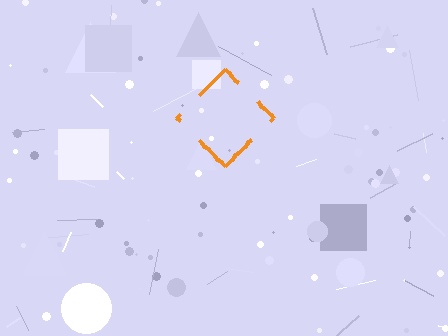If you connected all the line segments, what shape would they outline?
They would outline a diamond.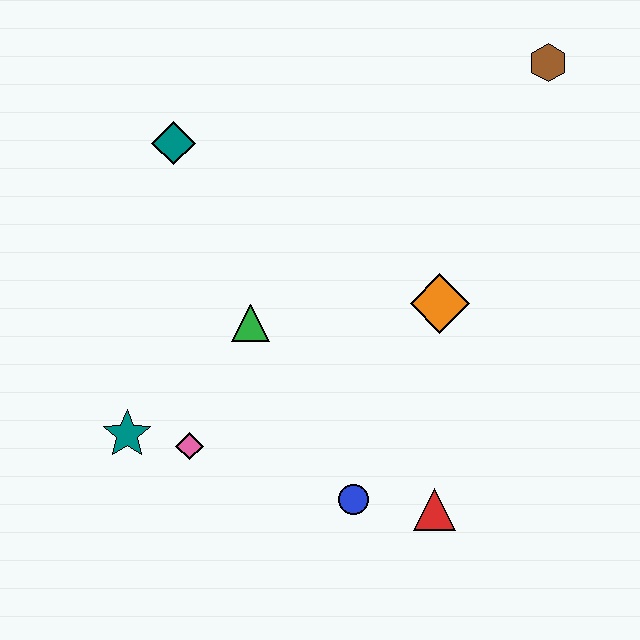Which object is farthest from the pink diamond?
The brown hexagon is farthest from the pink diamond.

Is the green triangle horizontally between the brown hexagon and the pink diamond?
Yes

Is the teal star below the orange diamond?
Yes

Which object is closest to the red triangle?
The blue circle is closest to the red triangle.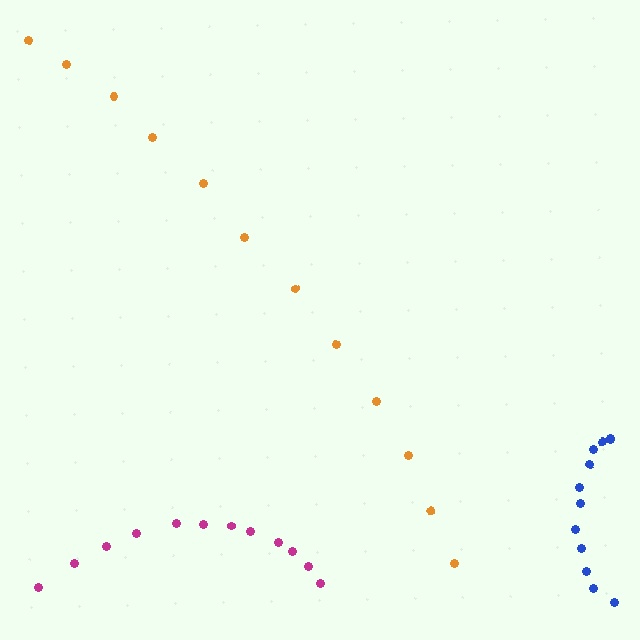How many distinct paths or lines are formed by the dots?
There are 3 distinct paths.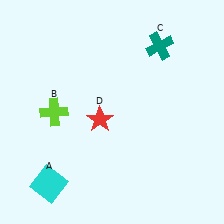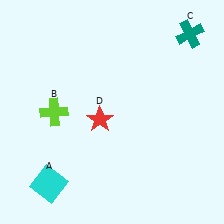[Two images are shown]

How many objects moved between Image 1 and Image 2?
1 object moved between the two images.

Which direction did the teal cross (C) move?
The teal cross (C) moved right.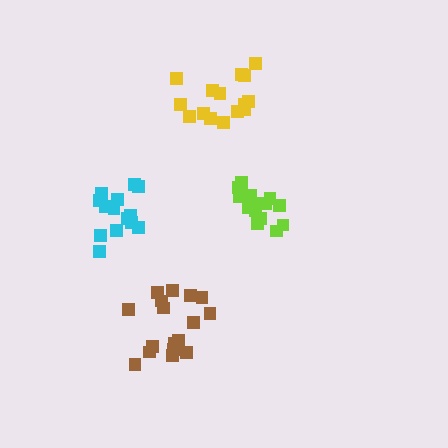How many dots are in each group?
Group 1: 17 dots, Group 2: 14 dots, Group 3: 14 dots, Group 4: 15 dots (60 total).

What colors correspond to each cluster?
The clusters are colored: brown, lime, cyan, yellow.